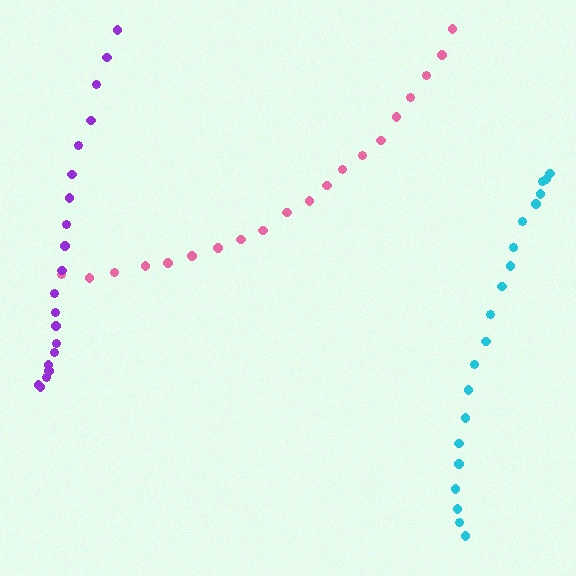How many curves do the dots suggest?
There are 3 distinct paths.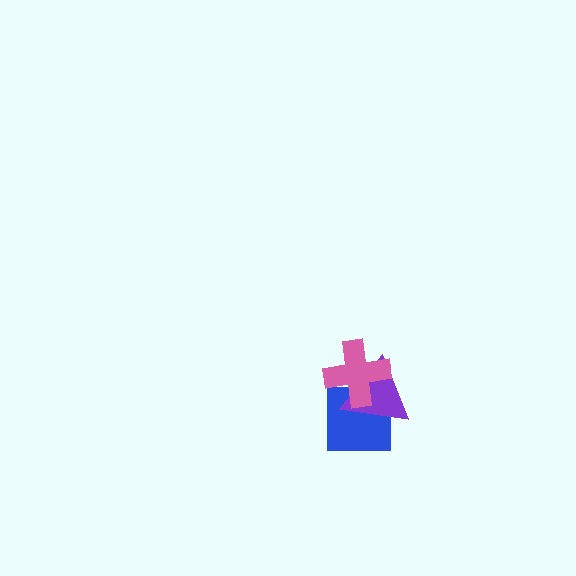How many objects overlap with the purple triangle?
2 objects overlap with the purple triangle.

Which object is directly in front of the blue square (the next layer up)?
The purple triangle is directly in front of the blue square.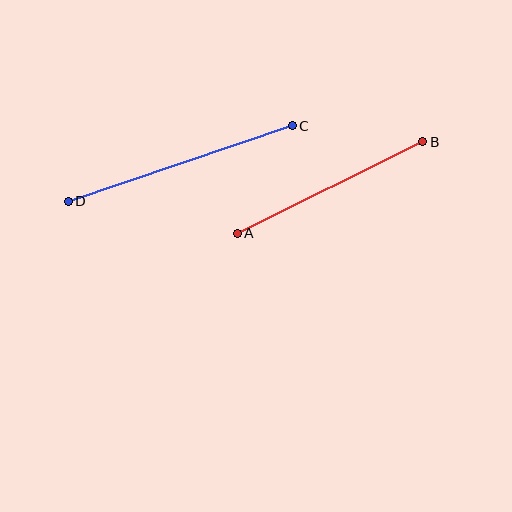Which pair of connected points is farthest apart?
Points C and D are farthest apart.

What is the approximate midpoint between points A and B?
The midpoint is at approximately (330, 188) pixels.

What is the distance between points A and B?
The distance is approximately 207 pixels.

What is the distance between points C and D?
The distance is approximately 236 pixels.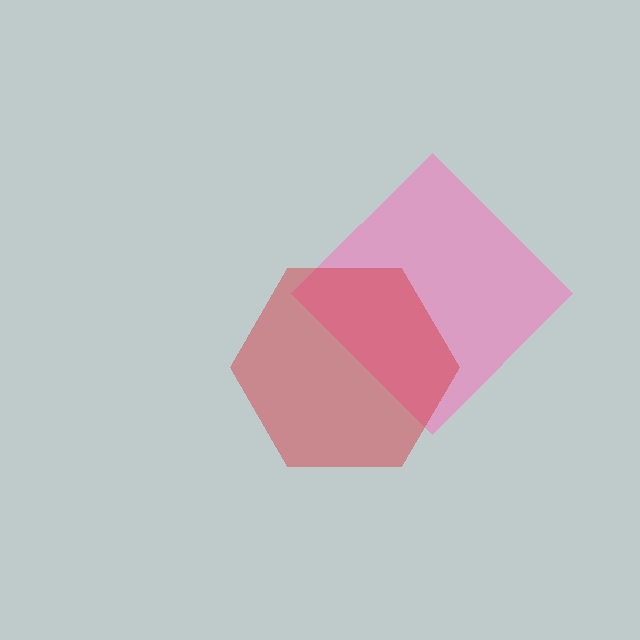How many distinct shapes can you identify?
There are 2 distinct shapes: a pink diamond, a red hexagon.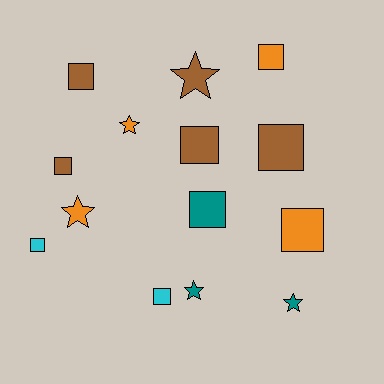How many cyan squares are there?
There are 2 cyan squares.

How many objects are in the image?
There are 14 objects.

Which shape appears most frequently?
Square, with 9 objects.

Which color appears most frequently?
Brown, with 5 objects.